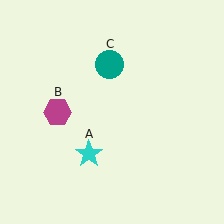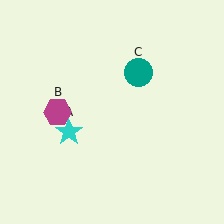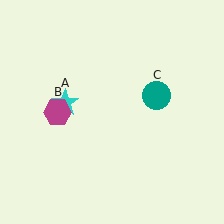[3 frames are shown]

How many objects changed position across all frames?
2 objects changed position: cyan star (object A), teal circle (object C).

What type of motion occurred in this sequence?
The cyan star (object A), teal circle (object C) rotated clockwise around the center of the scene.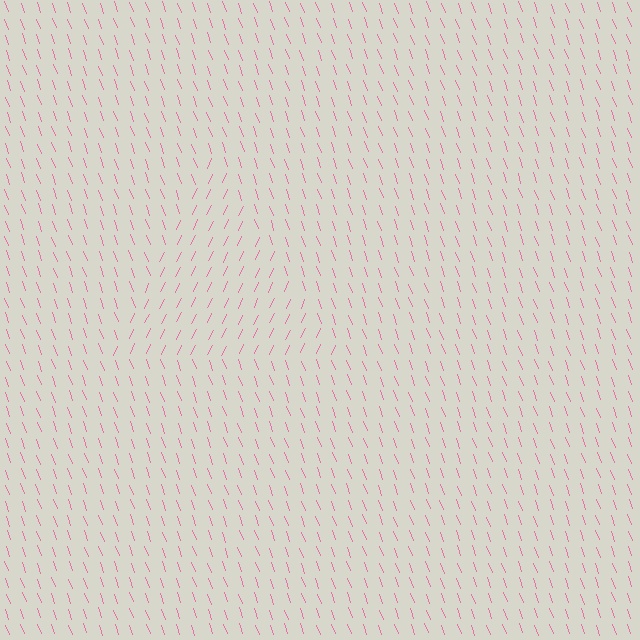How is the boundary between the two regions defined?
The boundary is defined purely by a change in line orientation (approximately 45 degrees difference). All lines are the same color and thickness.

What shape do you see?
I see a triangle.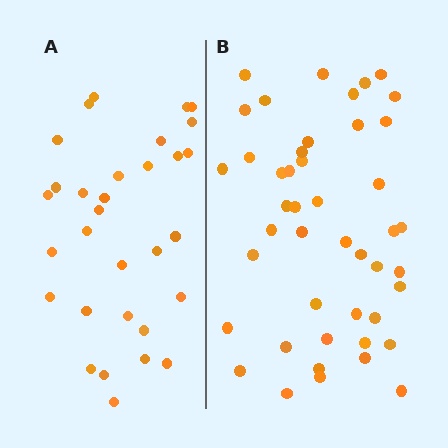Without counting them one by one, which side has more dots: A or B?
Region B (the right region) has more dots.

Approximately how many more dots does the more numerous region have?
Region B has approximately 15 more dots than region A.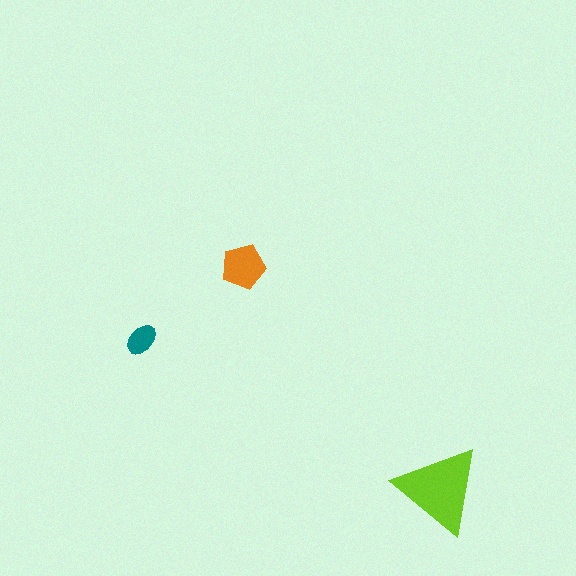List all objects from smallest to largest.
The teal ellipse, the orange pentagon, the lime triangle.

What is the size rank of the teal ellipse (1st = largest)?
3rd.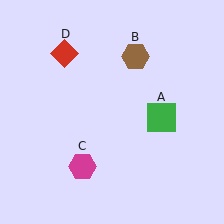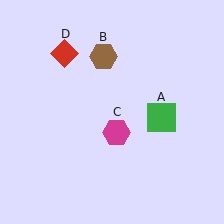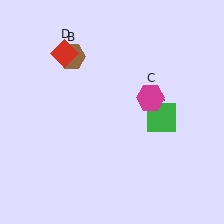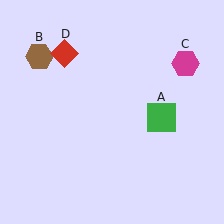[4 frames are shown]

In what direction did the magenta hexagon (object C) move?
The magenta hexagon (object C) moved up and to the right.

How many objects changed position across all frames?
2 objects changed position: brown hexagon (object B), magenta hexagon (object C).